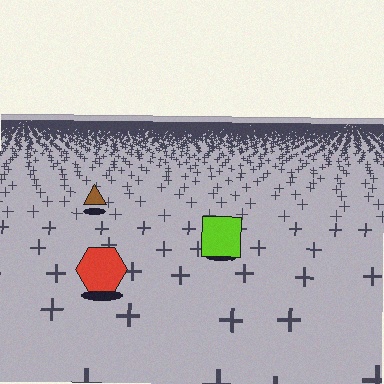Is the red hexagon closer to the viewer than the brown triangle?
Yes. The red hexagon is closer — you can tell from the texture gradient: the ground texture is coarser near it.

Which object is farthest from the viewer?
The brown triangle is farthest from the viewer. It appears smaller and the ground texture around it is denser.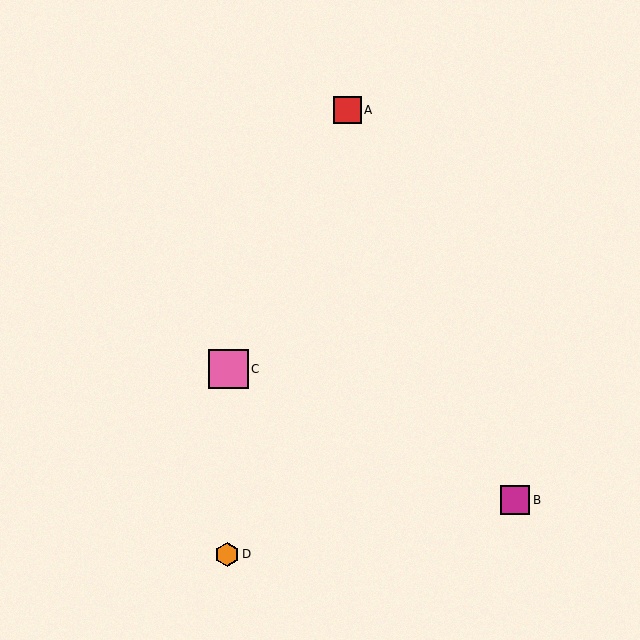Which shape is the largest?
The pink square (labeled C) is the largest.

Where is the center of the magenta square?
The center of the magenta square is at (515, 500).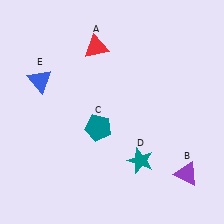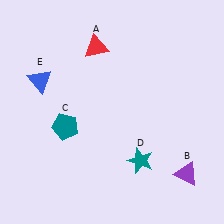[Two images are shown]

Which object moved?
The teal pentagon (C) moved left.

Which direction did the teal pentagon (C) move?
The teal pentagon (C) moved left.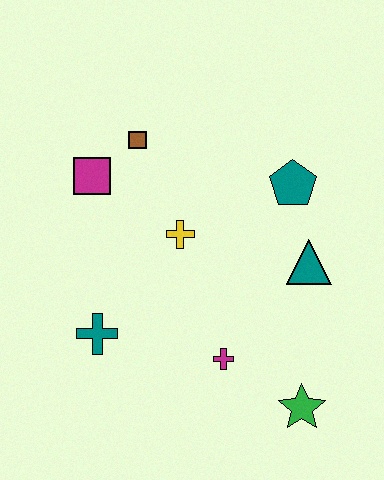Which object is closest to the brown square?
The magenta square is closest to the brown square.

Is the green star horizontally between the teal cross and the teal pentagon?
No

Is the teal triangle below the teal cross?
No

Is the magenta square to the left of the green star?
Yes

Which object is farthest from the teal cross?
The teal pentagon is farthest from the teal cross.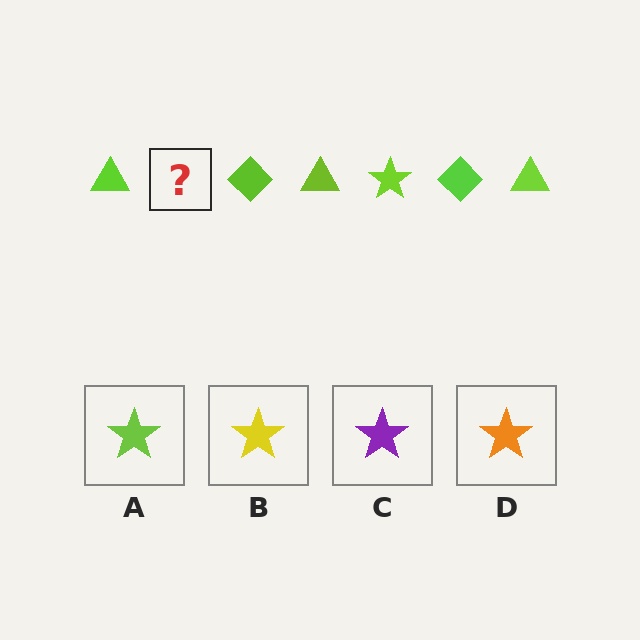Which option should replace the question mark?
Option A.